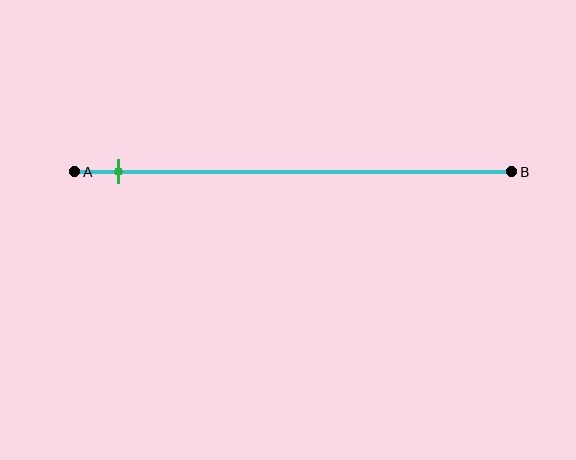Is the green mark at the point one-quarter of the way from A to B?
No, the mark is at about 10% from A, not at the 25% one-quarter point.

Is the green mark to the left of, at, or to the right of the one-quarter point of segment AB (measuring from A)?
The green mark is to the left of the one-quarter point of segment AB.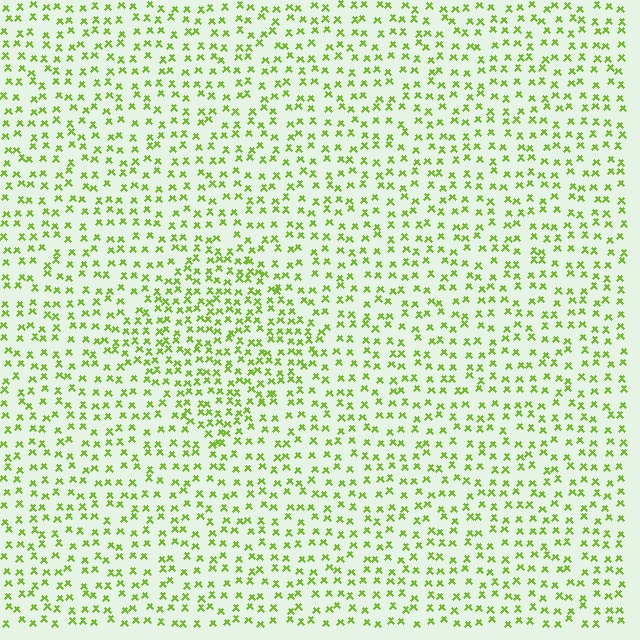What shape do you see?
I see a diamond.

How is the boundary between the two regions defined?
The boundary is defined by a change in element density (approximately 1.6x ratio). All elements are the same color, size, and shape.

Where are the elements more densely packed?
The elements are more densely packed inside the diamond boundary.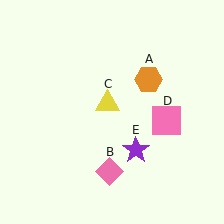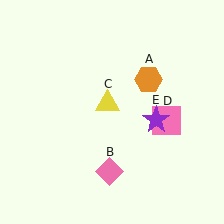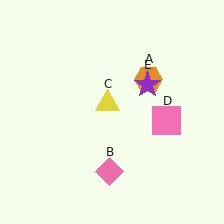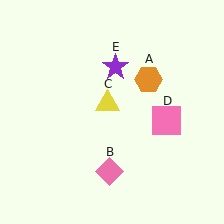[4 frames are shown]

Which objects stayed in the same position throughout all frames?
Orange hexagon (object A) and pink diamond (object B) and yellow triangle (object C) and pink square (object D) remained stationary.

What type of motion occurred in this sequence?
The purple star (object E) rotated counterclockwise around the center of the scene.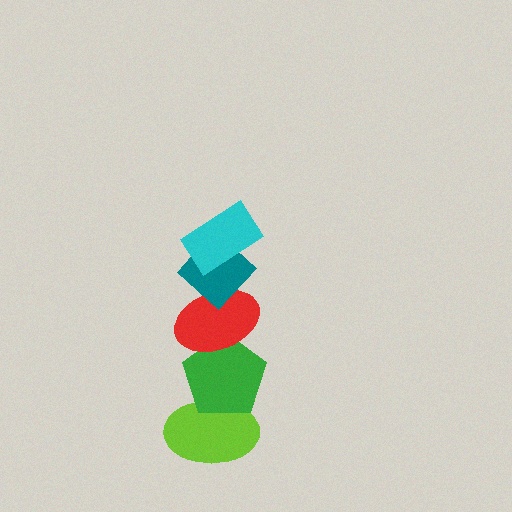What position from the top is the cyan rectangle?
The cyan rectangle is 1st from the top.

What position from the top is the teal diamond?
The teal diamond is 2nd from the top.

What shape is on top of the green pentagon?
The red ellipse is on top of the green pentagon.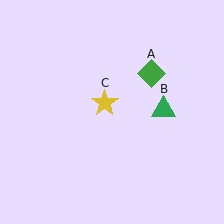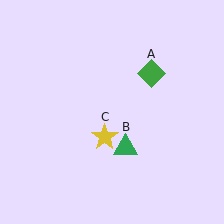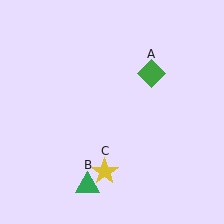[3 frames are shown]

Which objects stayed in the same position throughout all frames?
Green diamond (object A) remained stationary.